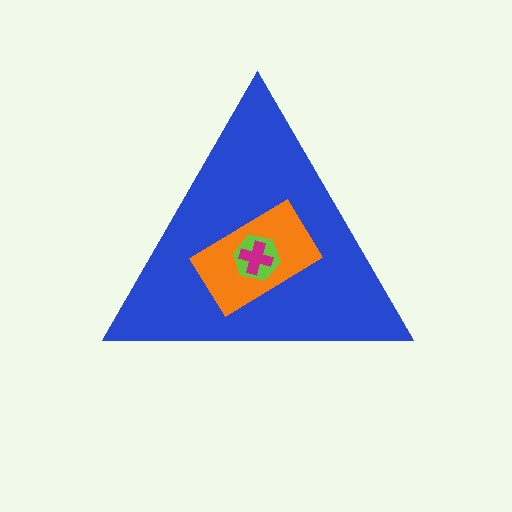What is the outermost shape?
The blue triangle.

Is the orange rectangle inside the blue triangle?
Yes.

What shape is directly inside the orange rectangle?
The lime hexagon.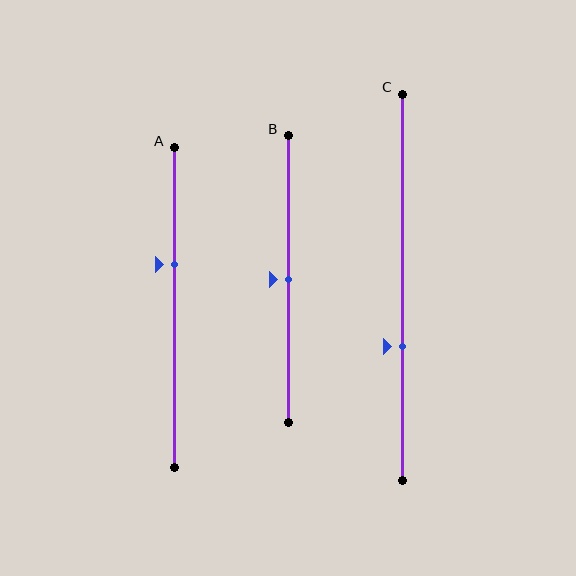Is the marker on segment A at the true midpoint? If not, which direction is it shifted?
No, the marker on segment A is shifted upward by about 13% of the segment length.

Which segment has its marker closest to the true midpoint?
Segment B has its marker closest to the true midpoint.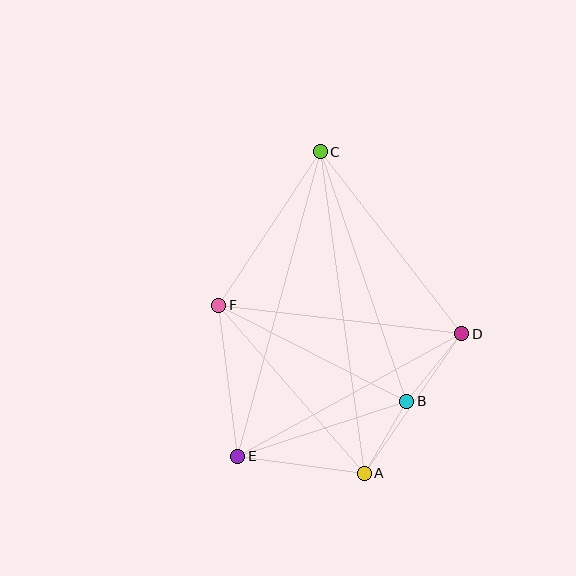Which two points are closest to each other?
Points A and B are closest to each other.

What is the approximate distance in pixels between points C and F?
The distance between C and F is approximately 184 pixels.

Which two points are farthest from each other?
Points A and C are farthest from each other.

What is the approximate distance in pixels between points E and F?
The distance between E and F is approximately 152 pixels.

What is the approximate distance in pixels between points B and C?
The distance between B and C is approximately 264 pixels.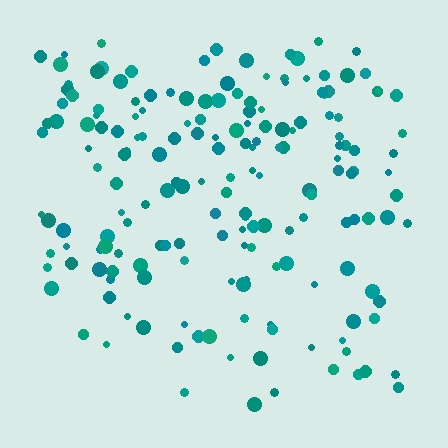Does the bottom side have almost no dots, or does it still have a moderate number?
Still a moderate number, just noticeably fewer than the top.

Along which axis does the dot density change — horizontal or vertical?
Vertical.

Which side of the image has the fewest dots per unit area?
The bottom.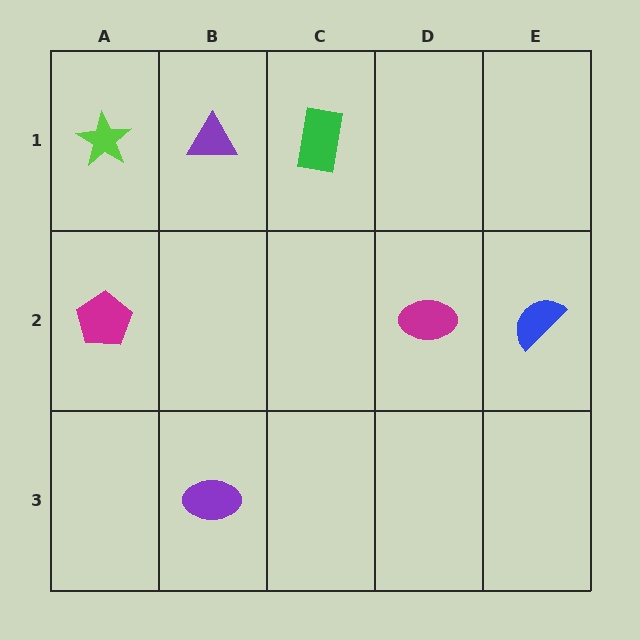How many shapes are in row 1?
3 shapes.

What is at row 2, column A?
A magenta pentagon.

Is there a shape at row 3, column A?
No, that cell is empty.